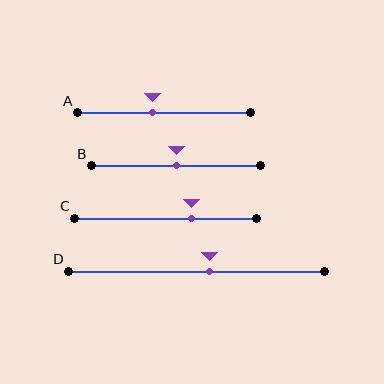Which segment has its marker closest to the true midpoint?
Segment B has its marker closest to the true midpoint.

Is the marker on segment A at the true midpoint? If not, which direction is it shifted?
No, the marker on segment A is shifted to the left by about 7% of the segment length.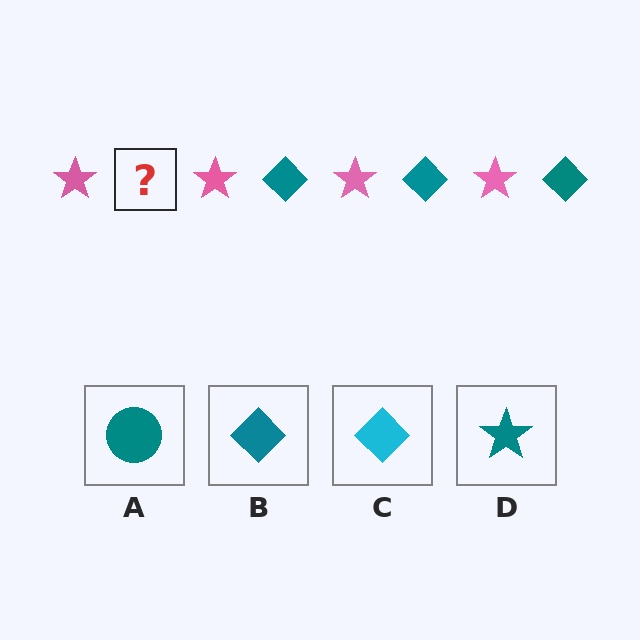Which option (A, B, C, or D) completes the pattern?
B.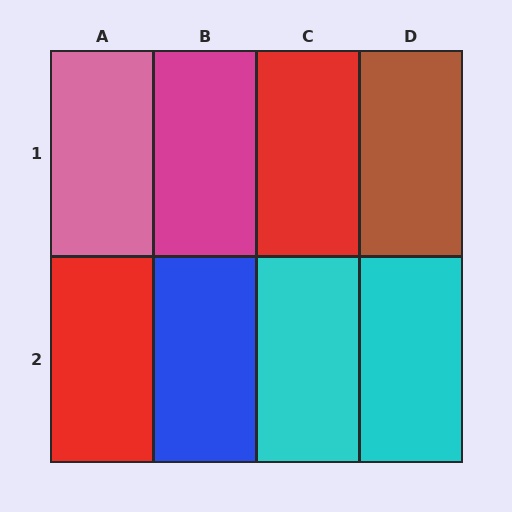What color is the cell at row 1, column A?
Pink.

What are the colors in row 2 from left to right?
Red, blue, cyan, cyan.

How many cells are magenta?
1 cell is magenta.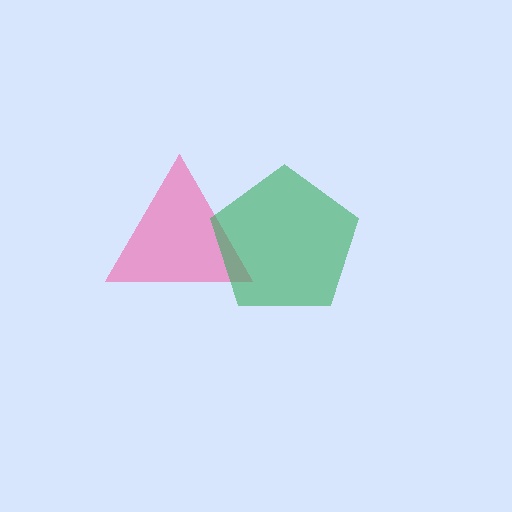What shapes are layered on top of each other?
The layered shapes are: a pink triangle, a green pentagon.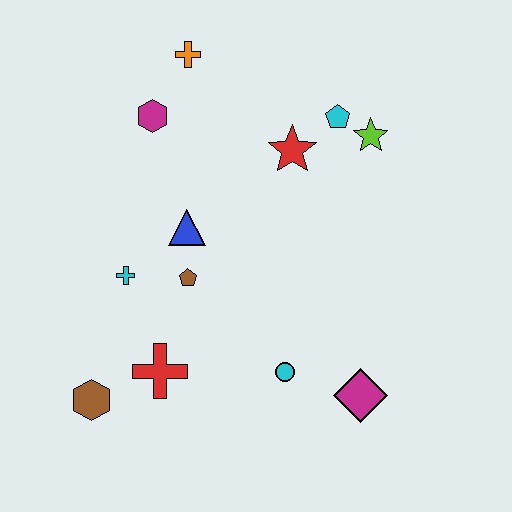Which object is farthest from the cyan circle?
The orange cross is farthest from the cyan circle.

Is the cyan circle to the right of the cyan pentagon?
No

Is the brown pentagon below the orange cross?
Yes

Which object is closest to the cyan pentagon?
The lime star is closest to the cyan pentagon.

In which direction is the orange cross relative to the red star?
The orange cross is to the left of the red star.